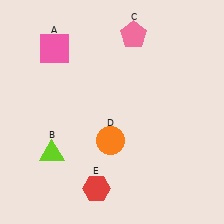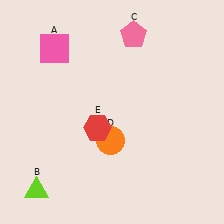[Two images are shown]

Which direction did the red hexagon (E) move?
The red hexagon (E) moved up.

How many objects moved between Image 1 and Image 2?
2 objects moved between the two images.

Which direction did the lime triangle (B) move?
The lime triangle (B) moved down.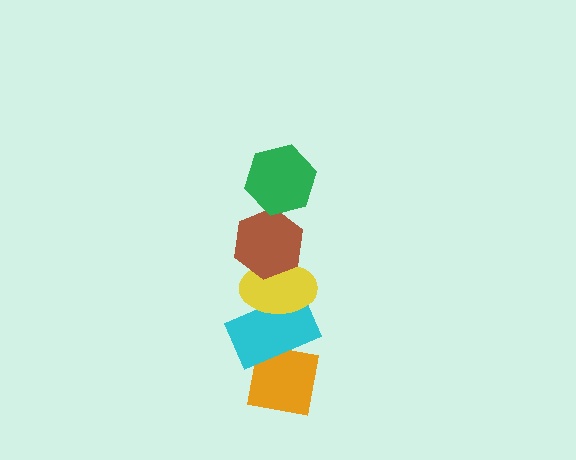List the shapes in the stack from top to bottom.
From top to bottom: the green hexagon, the brown hexagon, the yellow ellipse, the cyan rectangle, the orange square.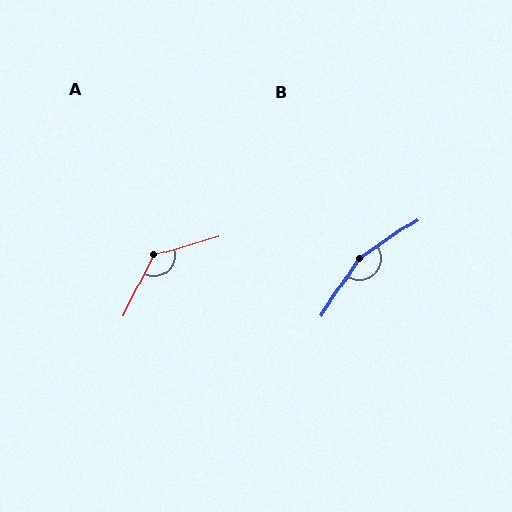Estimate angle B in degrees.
Approximately 157 degrees.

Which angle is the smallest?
A, at approximately 132 degrees.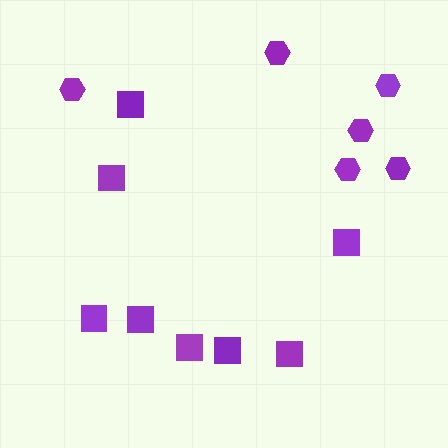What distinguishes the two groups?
There are 2 groups: one group of squares (8) and one group of hexagons (6).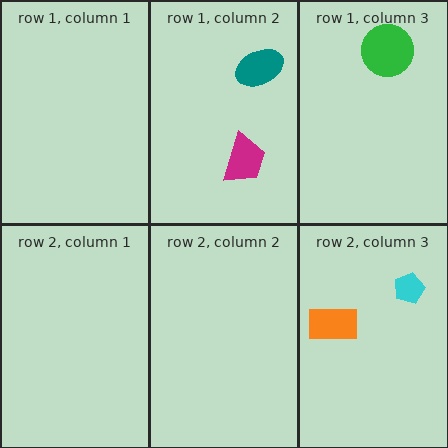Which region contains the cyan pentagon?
The row 2, column 3 region.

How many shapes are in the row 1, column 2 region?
2.